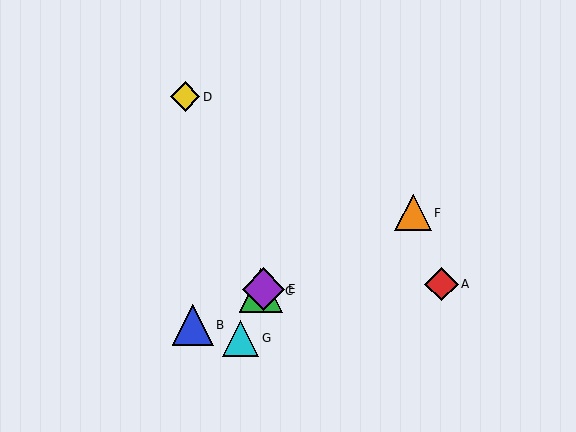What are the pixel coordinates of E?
Object E is at (264, 289).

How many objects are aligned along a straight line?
4 objects (B, C, E, F) are aligned along a straight line.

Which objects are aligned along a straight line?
Objects B, C, E, F are aligned along a straight line.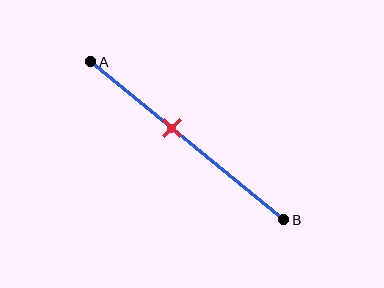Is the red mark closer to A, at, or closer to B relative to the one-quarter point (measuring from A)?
The red mark is closer to point B than the one-quarter point of segment AB.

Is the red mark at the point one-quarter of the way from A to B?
No, the mark is at about 40% from A, not at the 25% one-quarter point.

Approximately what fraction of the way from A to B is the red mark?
The red mark is approximately 40% of the way from A to B.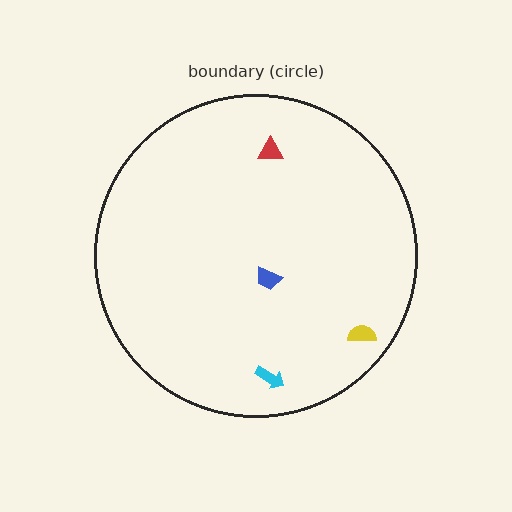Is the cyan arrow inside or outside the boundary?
Inside.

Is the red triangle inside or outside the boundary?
Inside.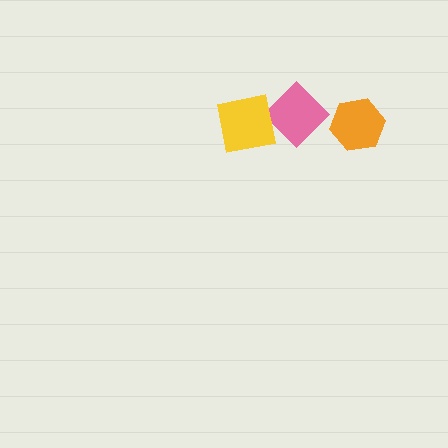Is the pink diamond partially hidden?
Yes, it is partially covered by another shape.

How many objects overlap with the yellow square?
1 object overlaps with the yellow square.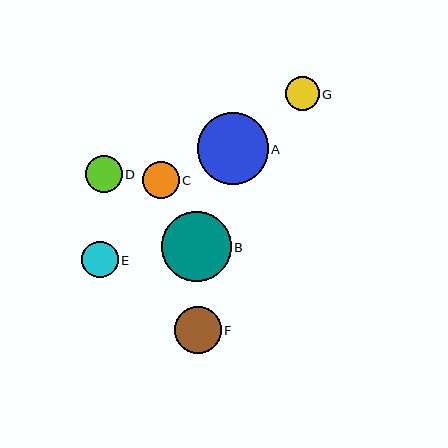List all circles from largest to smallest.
From largest to smallest: A, B, F, D, C, E, G.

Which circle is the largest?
Circle A is the largest with a size of approximately 71 pixels.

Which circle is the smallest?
Circle G is the smallest with a size of approximately 34 pixels.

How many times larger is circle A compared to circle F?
Circle A is approximately 1.5 times the size of circle F.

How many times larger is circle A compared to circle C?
Circle A is approximately 1.9 times the size of circle C.